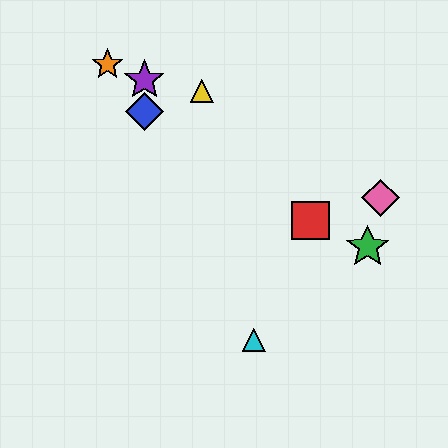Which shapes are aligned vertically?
The blue diamond, the purple star are aligned vertically.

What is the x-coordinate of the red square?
The red square is at x≈311.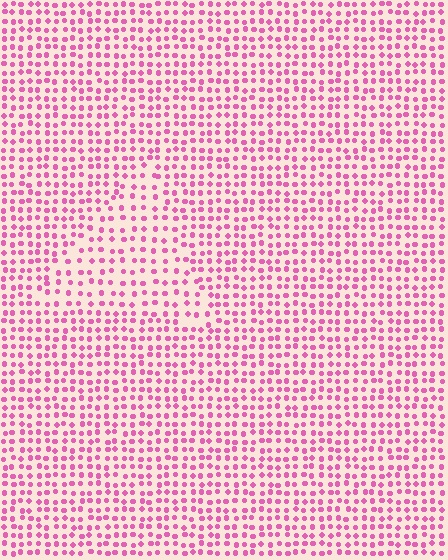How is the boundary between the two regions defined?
The boundary is defined by a change in element density (approximately 1.5x ratio). All elements are the same color, size, and shape.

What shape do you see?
I see a triangle.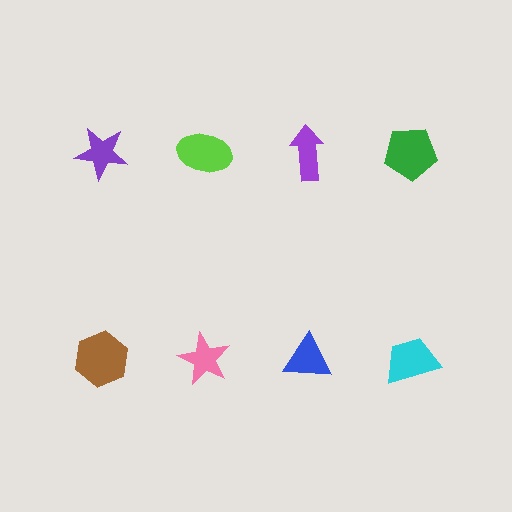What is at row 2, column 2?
A pink star.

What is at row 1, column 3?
A purple arrow.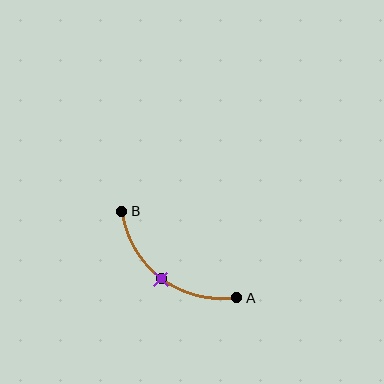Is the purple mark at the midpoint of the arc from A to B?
Yes. The purple mark lies on the arc at equal arc-length from both A and B — it is the arc midpoint.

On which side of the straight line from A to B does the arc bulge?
The arc bulges below and to the left of the straight line connecting A and B.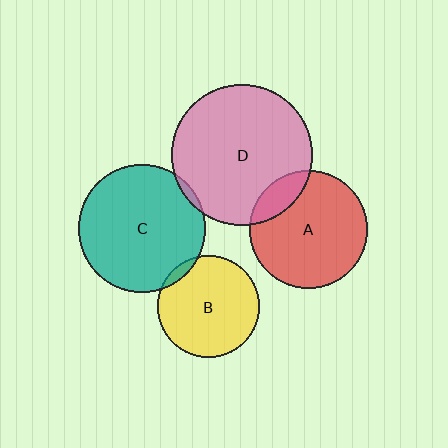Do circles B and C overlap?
Yes.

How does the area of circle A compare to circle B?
Approximately 1.4 times.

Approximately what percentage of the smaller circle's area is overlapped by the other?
Approximately 5%.